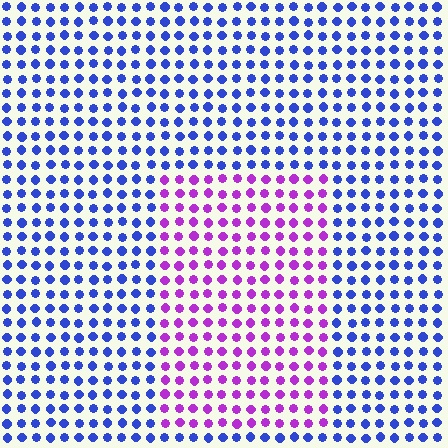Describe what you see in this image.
The image is filled with small blue elements in a uniform arrangement. A rectangle-shaped region is visible where the elements are tinted to a slightly different hue, forming a subtle color boundary.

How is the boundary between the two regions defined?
The boundary is defined purely by a slight shift in hue (about 58 degrees). Spacing, size, and orientation are identical on both sides.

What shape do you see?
I see a rectangle.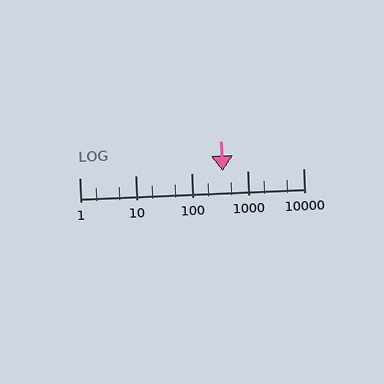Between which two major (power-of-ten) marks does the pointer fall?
The pointer is between 100 and 1000.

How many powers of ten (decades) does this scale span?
The scale spans 4 decades, from 1 to 10000.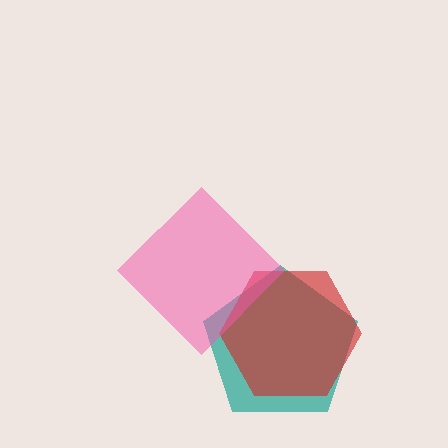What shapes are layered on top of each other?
The layered shapes are: a teal pentagon, a red hexagon, a pink diamond.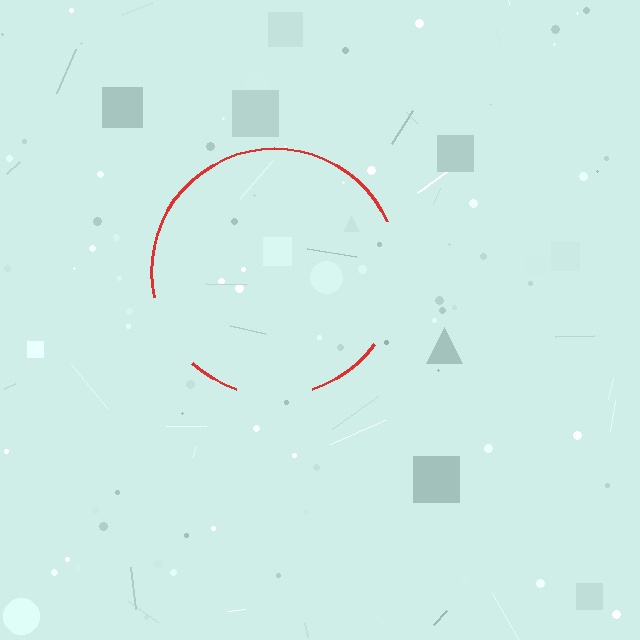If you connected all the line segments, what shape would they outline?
They would outline a circle.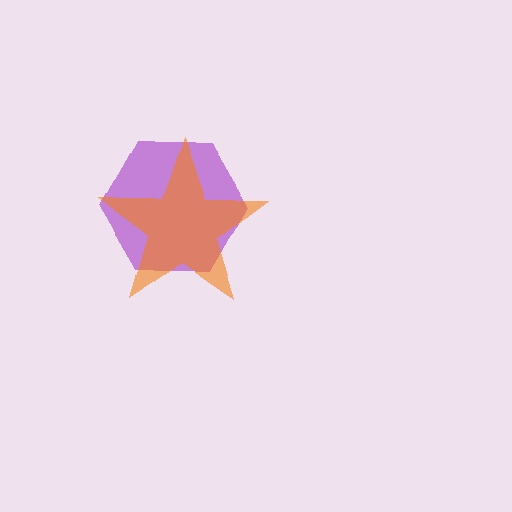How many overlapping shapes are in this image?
There are 2 overlapping shapes in the image.